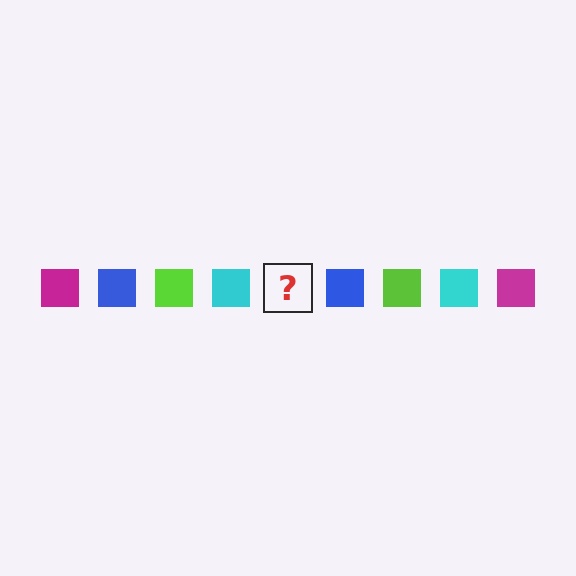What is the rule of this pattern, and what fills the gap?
The rule is that the pattern cycles through magenta, blue, lime, cyan squares. The gap should be filled with a magenta square.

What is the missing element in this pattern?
The missing element is a magenta square.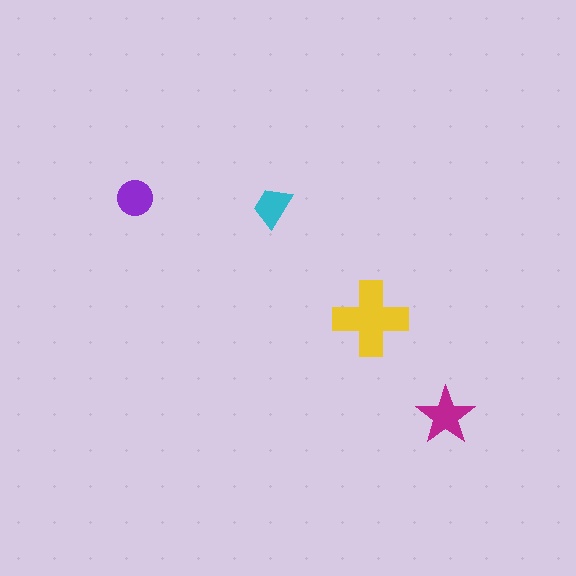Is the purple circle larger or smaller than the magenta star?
Smaller.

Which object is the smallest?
The cyan trapezoid.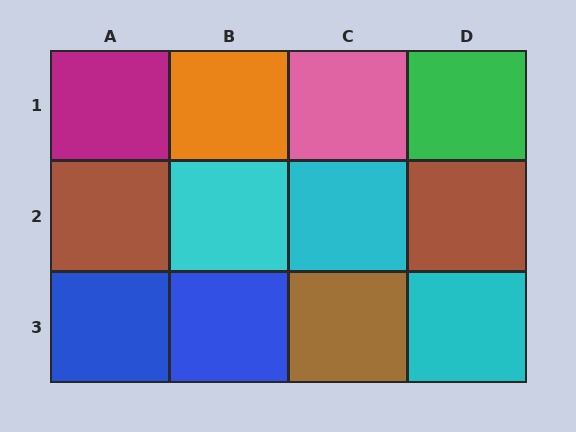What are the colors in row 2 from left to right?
Brown, cyan, cyan, brown.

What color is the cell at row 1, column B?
Orange.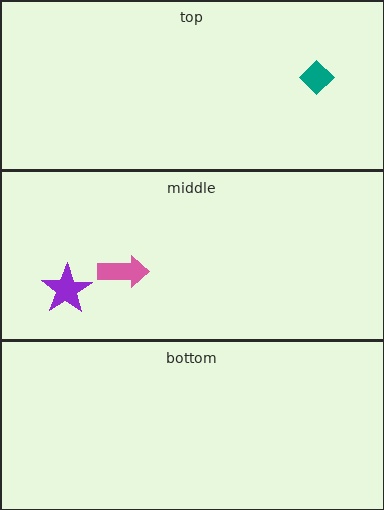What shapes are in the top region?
The teal diamond.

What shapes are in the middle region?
The pink arrow, the purple star.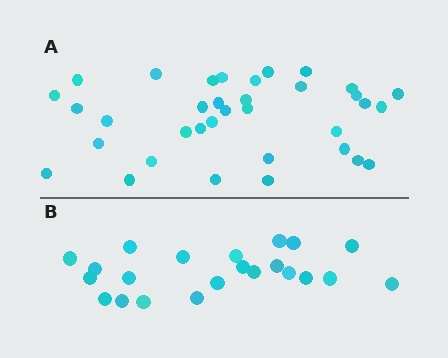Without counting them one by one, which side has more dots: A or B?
Region A (the top region) has more dots.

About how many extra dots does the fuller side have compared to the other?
Region A has approximately 15 more dots than region B.